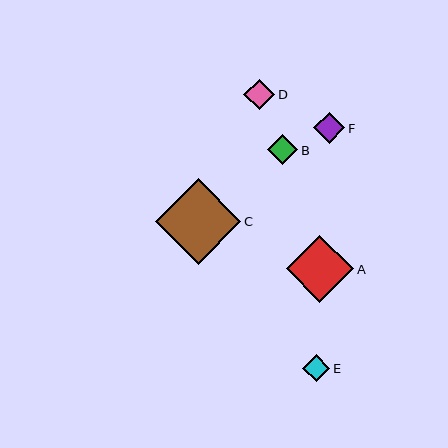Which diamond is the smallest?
Diamond E is the smallest with a size of approximately 27 pixels.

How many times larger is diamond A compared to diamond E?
Diamond A is approximately 2.5 times the size of diamond E.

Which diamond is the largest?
Diamond C is the largest with a size of approximately 85 pixels.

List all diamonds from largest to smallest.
From largest to smallest: C, A, F, D, B, E.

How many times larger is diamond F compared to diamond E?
Diamond F is approximately 1.1 times the size of diamond E.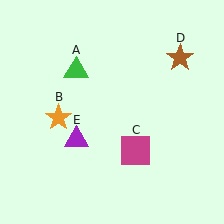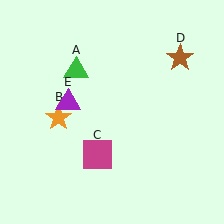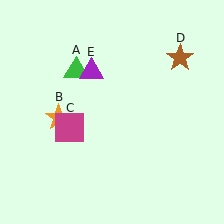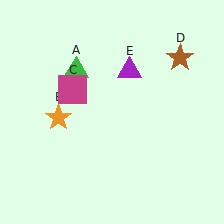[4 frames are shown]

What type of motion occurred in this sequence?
The magenta square (object C), purple triangle (object E) rotated clockwise around the center of the scene.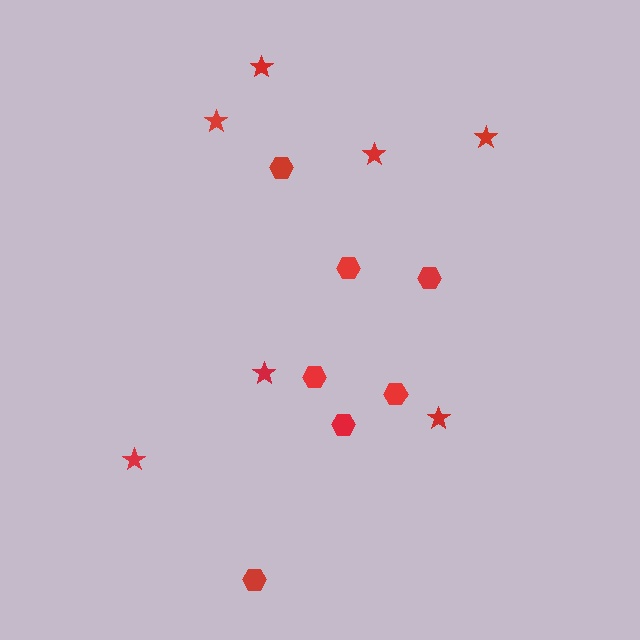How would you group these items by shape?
There are 2 groups: one group of stars (7) and one group of hexagons (7).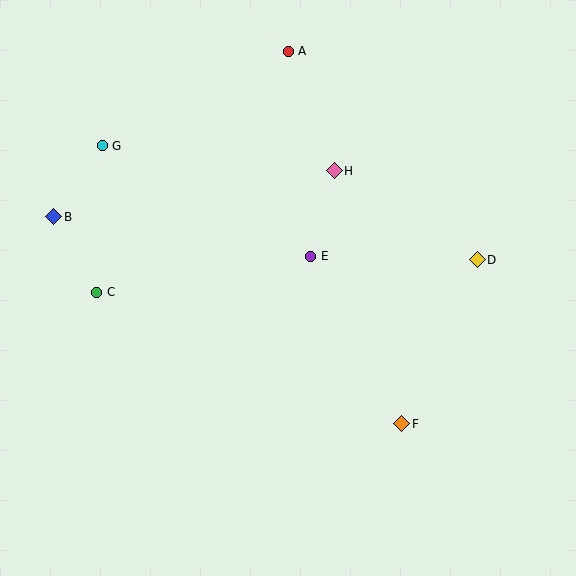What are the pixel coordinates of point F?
Point F is at (402, 424).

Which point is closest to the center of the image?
Point E at (311, 256) is closest to the center.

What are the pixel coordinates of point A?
Point A is at (288, 51).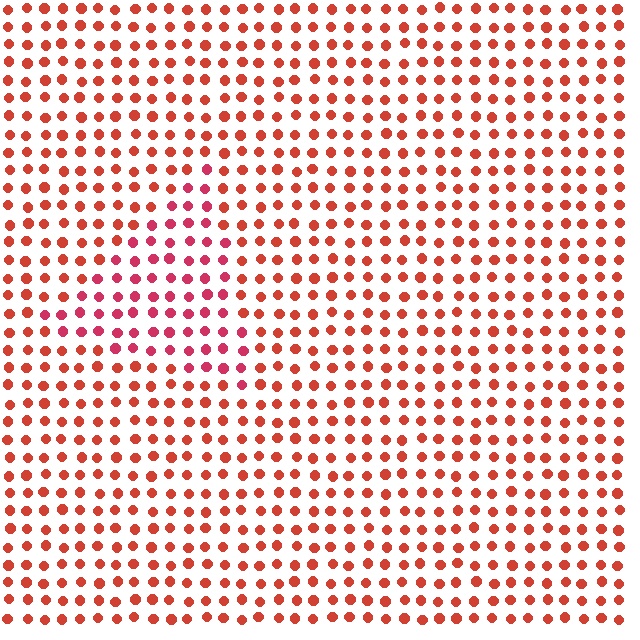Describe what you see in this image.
The image is filled with small red elements in a uniform arrangement. A triangle-shaped region is visible where the elements are tinted to a slightly different hue, forming a subtle color boundary.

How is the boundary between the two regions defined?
The boundary is defined purely by a slight shift in hue (about 24 degrees). Spacing, size, and orientation are identical on both sides.